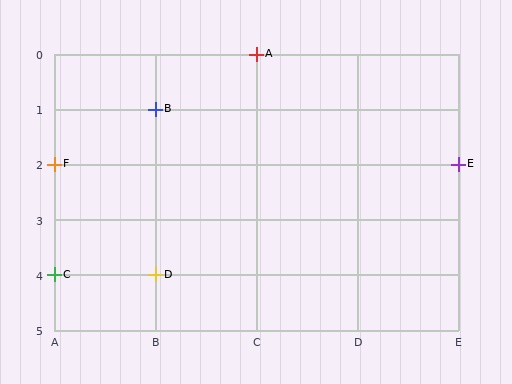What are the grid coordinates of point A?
Point A is at grid coordinates (C, 0).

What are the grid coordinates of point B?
Point B is at grid coordinates (B, 1).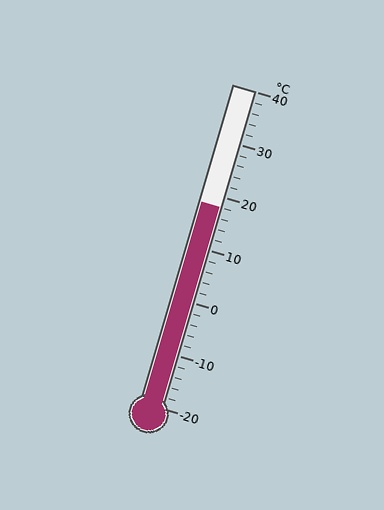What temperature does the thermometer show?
The thermometer shows approximately 18°C.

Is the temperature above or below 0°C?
The temperature is above 0°C.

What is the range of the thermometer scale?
The thermometer scale ranges from -20°C to 40°C.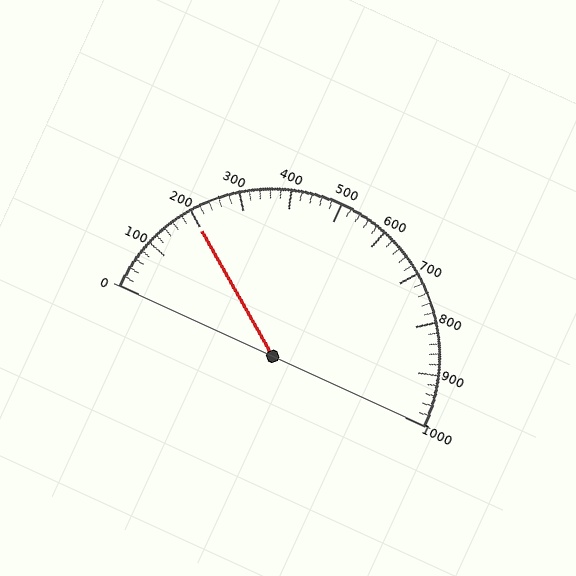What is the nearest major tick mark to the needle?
The nearest major tick mark is 200.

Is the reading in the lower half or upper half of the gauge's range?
The reading is in the lower half of the range (0 to 1000).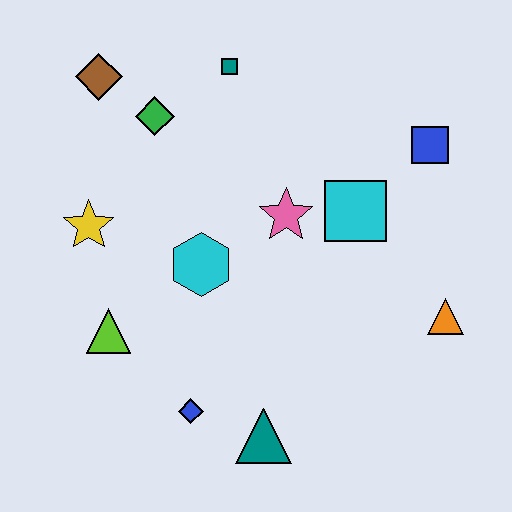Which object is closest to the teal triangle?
The blue diamond is closest to the teal triangle.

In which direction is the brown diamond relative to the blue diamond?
The brown diamond is above the blue diamond.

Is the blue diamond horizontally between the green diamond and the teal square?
Yes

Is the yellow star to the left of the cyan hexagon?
Yes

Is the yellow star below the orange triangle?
No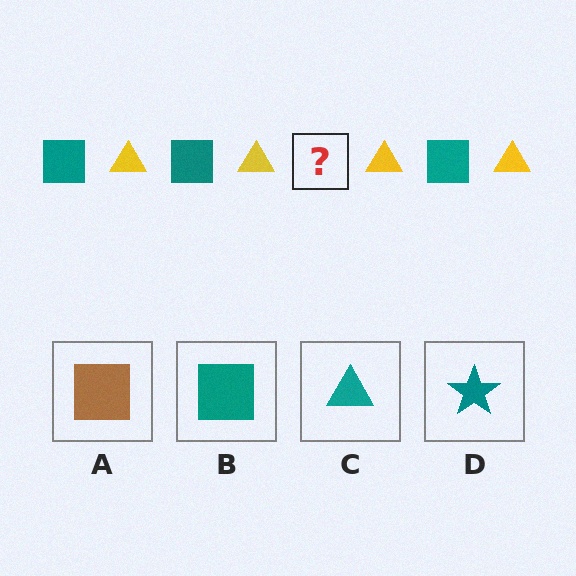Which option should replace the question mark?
Option B.